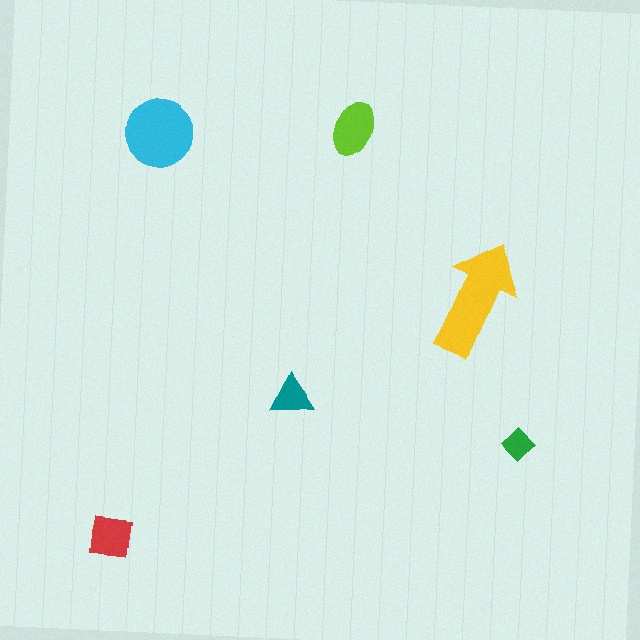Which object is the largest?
The yellow arrow.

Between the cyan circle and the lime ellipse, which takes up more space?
The cyan circle.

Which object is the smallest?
The green diamond.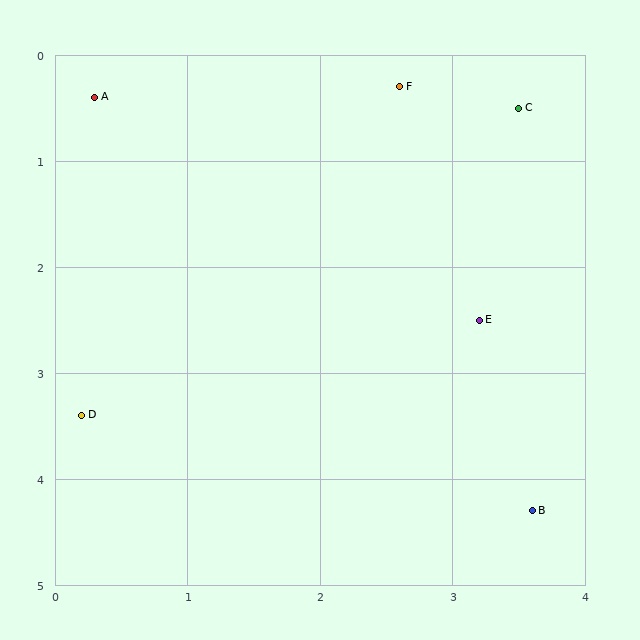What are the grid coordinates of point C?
Point C is at approximately (3.5, 0.5).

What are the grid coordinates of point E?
Point E is at approximately (3.2, 2.5).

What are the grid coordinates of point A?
Point A is at approximately (0.3, 0.4).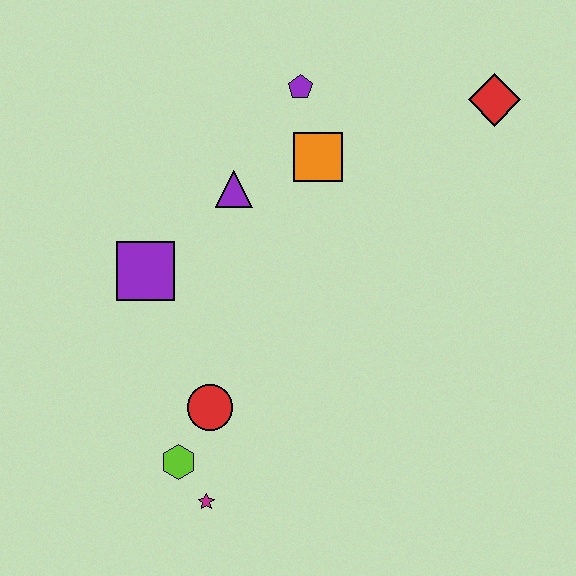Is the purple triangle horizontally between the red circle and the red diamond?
Yes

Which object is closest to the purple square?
The purple triangle is closest to the purple square.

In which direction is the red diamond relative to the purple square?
The red diamond is to the right of the purple square.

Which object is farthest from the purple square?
The red diamond is farthest from the purple square.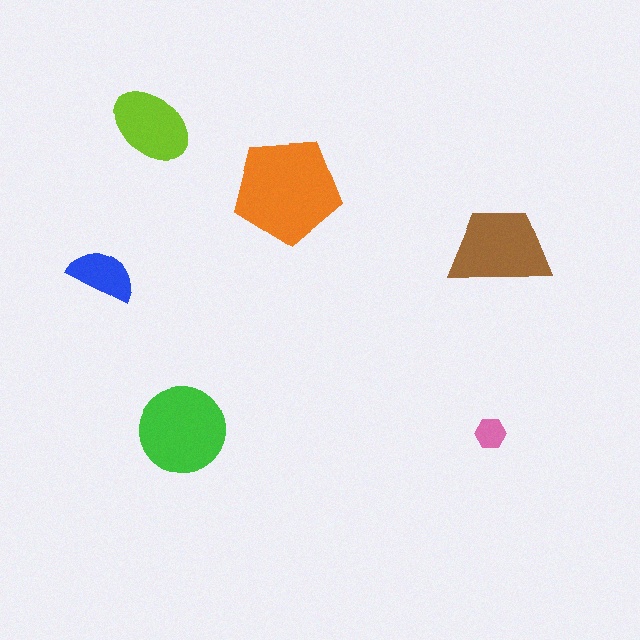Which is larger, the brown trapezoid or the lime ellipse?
The brown trapezoid.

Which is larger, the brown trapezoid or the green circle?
The green circle.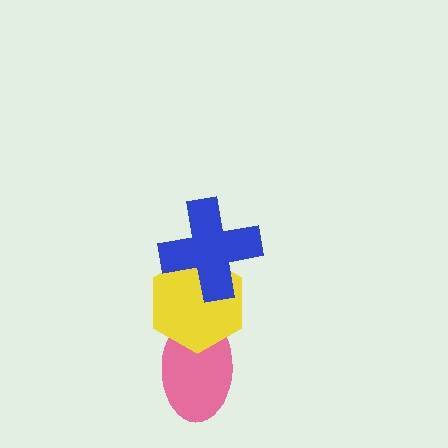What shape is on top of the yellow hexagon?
The blue cross is on top of the yellow hexagon.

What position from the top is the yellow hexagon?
The yellow hexagon is 2nd from the top.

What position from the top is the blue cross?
The blue cross is 1st from the top.